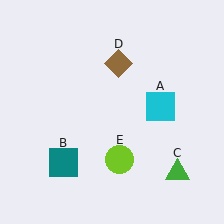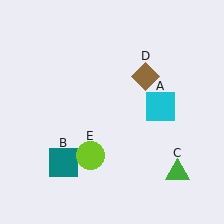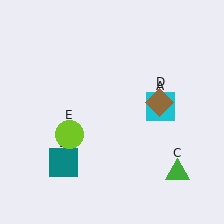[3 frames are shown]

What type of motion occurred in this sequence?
The brown diamond (object D), lime circle (object E) rotated clockwise around the center of the scene.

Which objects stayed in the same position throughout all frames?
Cyan square (object A) and teal square (object B) and green triangle (object C) remained stationary.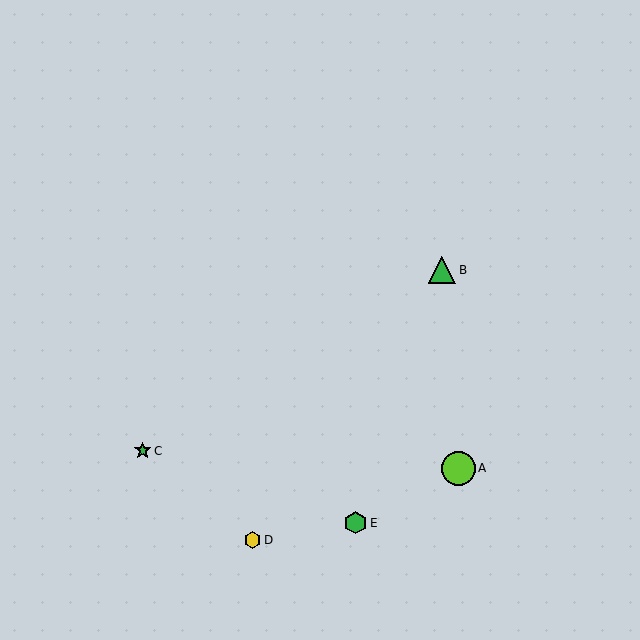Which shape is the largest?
The lime circle (labeled A) is the largest.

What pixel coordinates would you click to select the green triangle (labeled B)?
Click at (442, 270) to select the green triangle B.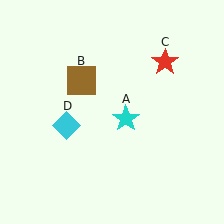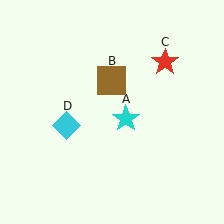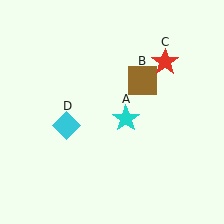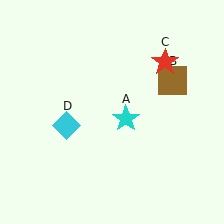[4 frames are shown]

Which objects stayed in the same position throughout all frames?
Cyan star (object A) and red star (object C) and cyan diamond (object D) remained stationary.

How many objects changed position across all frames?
1 object changed position: brown square (object B).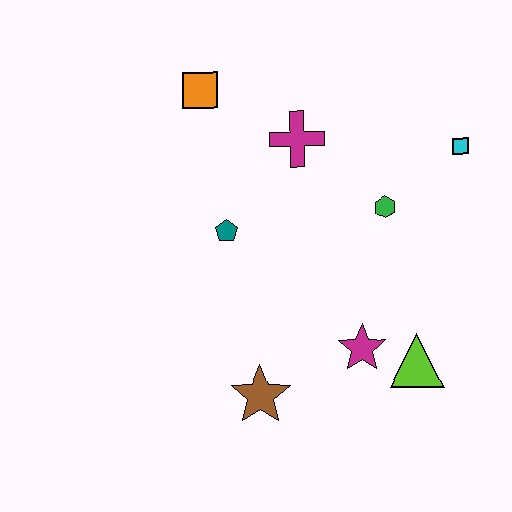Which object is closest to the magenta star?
The lime triangle is closest to the magenta star.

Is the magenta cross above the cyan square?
Yes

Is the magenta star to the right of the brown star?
Yes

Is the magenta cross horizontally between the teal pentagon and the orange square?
No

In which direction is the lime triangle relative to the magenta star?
The lime triangle is to the right of the magenta star.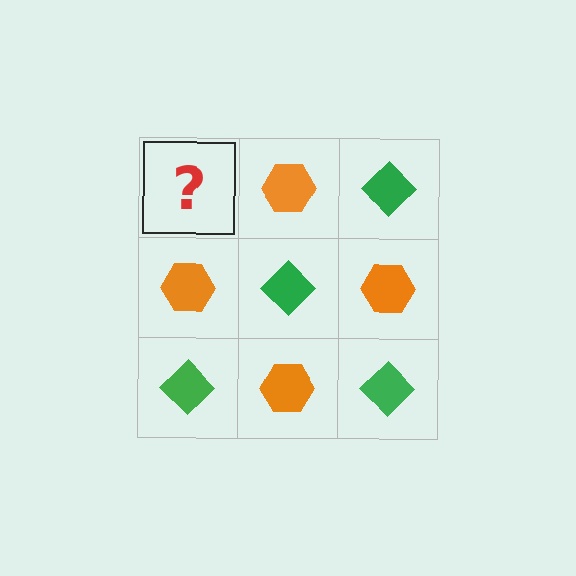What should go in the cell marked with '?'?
The missing cell should contain a green diamond.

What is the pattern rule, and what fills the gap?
The rule is that it alternates green diamond and orange hexagon in a checkerboard pattern. The gap should be filled with a green diamond.